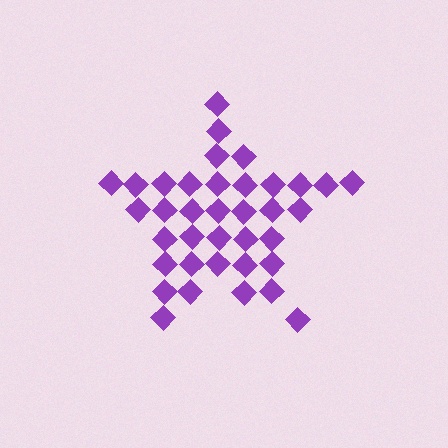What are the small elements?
The small elements are diamonds.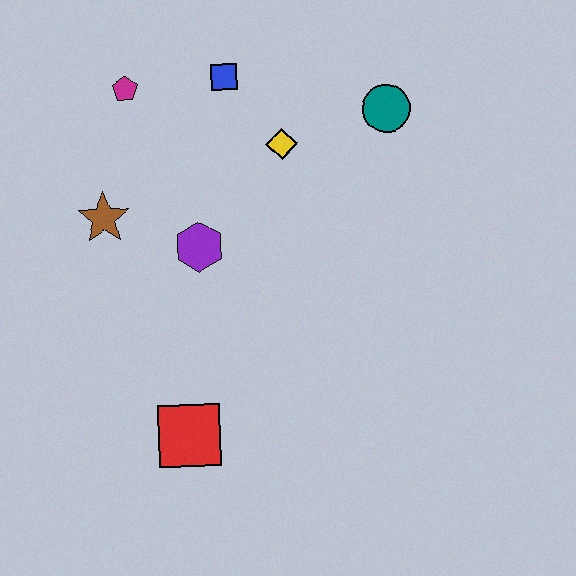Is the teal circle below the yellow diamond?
No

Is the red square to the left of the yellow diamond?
Yes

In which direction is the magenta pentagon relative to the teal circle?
The magenta pentagon is to the left of the teal circle.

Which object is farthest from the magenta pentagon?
The red square is farthest from the magenta pentagon.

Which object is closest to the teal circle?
The yellow diamond is closest to the teal circle.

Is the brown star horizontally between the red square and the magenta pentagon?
No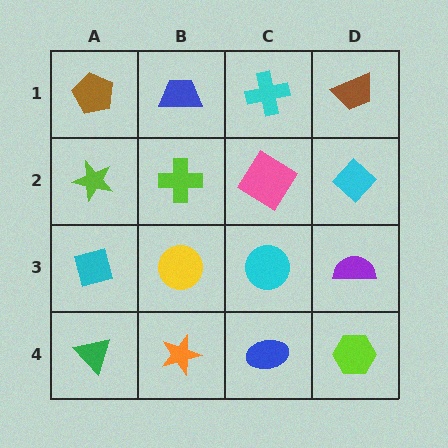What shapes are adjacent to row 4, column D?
A purple semicircle (row 3, column D), a blue ellipse (row 4, column C).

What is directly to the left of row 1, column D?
A cyan cross.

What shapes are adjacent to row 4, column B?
A yellow circle (row 3, column B), a green triangle (row 4, column A), a blue ellipse (row 4, column C).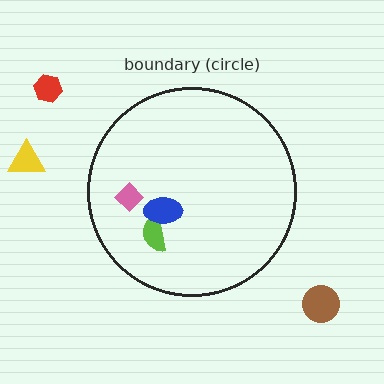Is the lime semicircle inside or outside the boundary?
Inside.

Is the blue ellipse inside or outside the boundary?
Inside.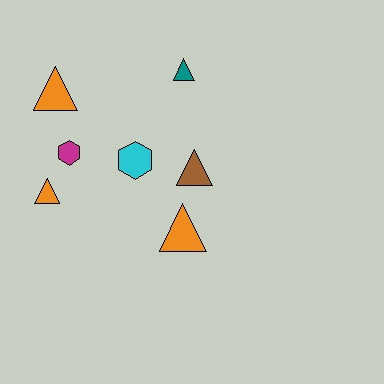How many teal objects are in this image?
There is 1 teal object.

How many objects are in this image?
There are 7 objects.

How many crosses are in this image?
There are no crosses.